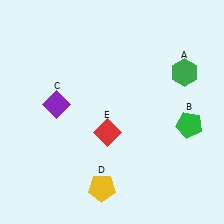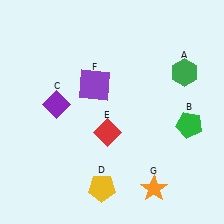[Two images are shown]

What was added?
A purple square (F), an orange star (G) were added in Image 2.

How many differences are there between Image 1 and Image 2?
There are 2 differences between the two images.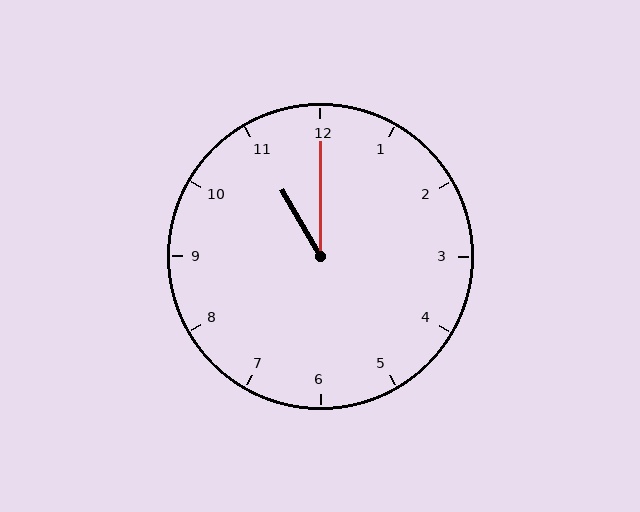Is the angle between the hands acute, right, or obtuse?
It is acute.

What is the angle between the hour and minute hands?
Approximately 30 degrees.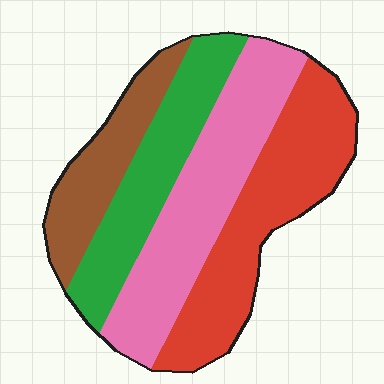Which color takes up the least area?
Brown, at roughly 15%.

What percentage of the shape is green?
Green takes up between a sixth and a third of the shape.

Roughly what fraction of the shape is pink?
Pink covers about 30% of the shape.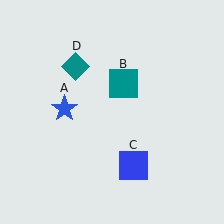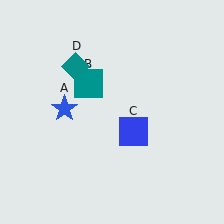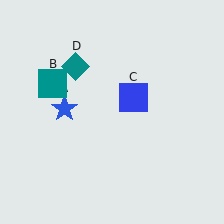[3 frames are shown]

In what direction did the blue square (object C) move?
The blue square (object C) moved up.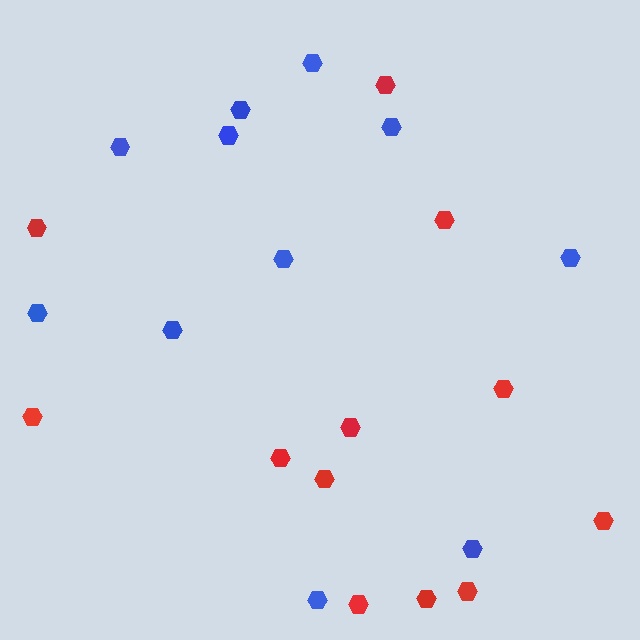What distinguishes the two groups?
There are 2 groups: one group of red hexagons (12) and one group of blue hexagons (11).